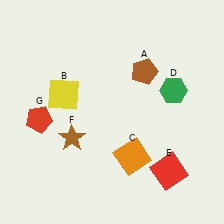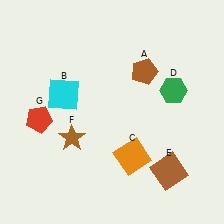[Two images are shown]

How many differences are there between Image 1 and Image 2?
There are 2 differences between the two images.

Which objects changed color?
B changed from yellow to cyan. E changed from red to brown.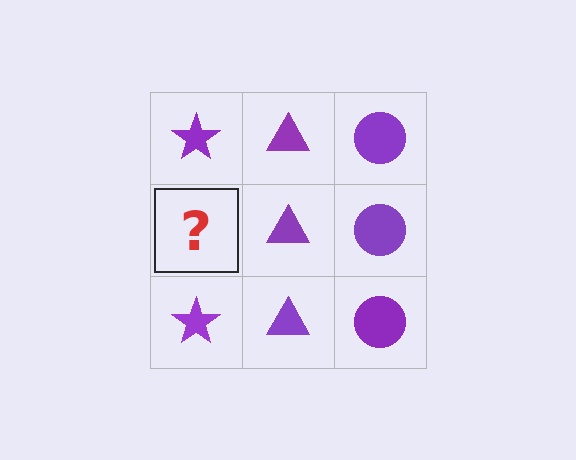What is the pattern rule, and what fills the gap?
The rule is that each column has a consistent shape. The gap should be filled with a purple star.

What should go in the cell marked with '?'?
The missing cell should contain a purple star.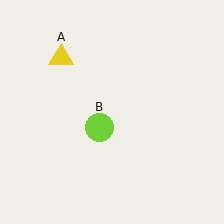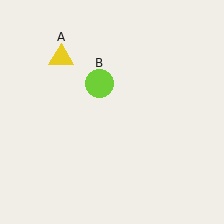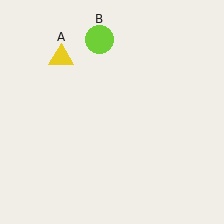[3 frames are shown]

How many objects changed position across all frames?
1 object changed position: lime circle (object B).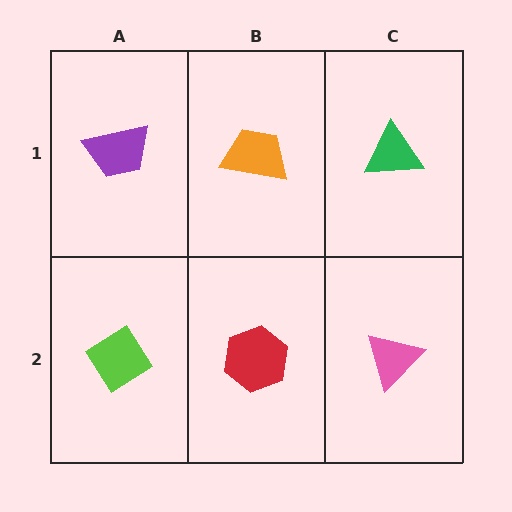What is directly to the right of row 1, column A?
An orange trapezoid.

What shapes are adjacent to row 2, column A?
A purple trapezoid (row 1, column A), a red hexagon (row 2, column B).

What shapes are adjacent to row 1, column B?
A red hexagon (row 2, column B), a purple trapezoid (row 1, column A), a green triangle (row 1, column C).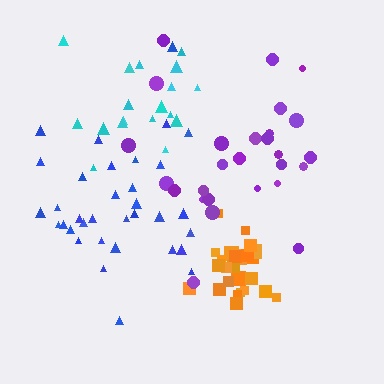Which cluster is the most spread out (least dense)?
Purple.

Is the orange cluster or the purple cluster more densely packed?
Orange.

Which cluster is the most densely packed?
Orange.